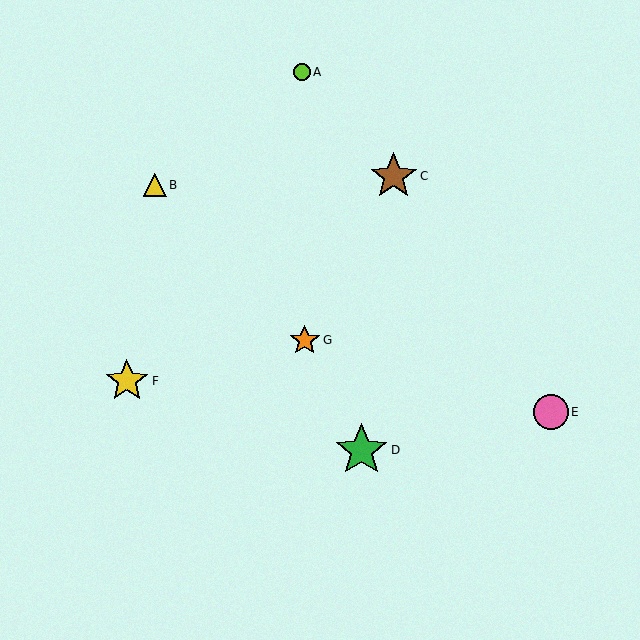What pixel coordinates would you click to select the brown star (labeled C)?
Click at (394, 176) to select the brown star C.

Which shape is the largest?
The green star (labeled D) is the largest.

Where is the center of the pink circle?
The center of the pink circle is at (551, 412).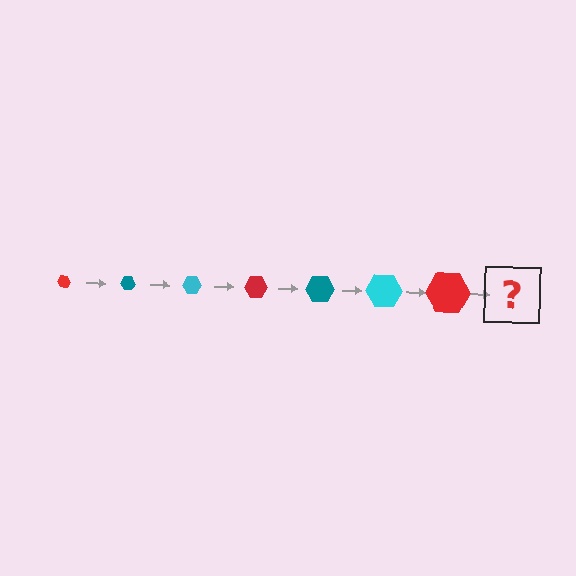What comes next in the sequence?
The next element should be a teal hexagon, larger than the previous one.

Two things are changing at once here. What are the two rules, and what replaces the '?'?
The two rules are that the hexagon grows larger each step and the color cycles through red, teal, and cyan. The '?' should be a teal hexagon, larger than the previous one.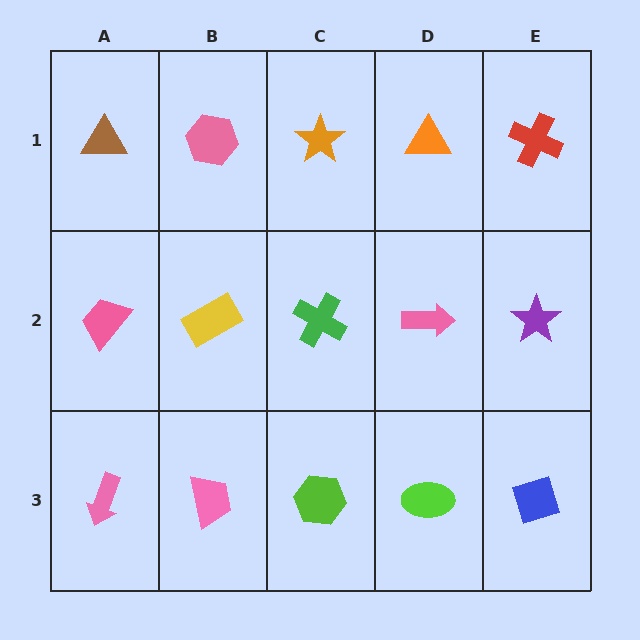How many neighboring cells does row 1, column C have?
3.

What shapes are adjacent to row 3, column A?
A pink trapezoid (row 2, column A), a pink trapezoid (row 3, column B).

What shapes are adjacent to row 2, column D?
An orange triangle (row 1, column D), a lime ellipse (row 3, column D), a green cross (row 2, column C), a purple star (row 2, column E).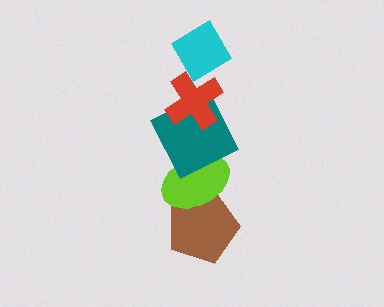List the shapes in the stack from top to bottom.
From top to bottom: the cyan diamond, the red cross, the teal square, the lime ellipse, the brown pentagon.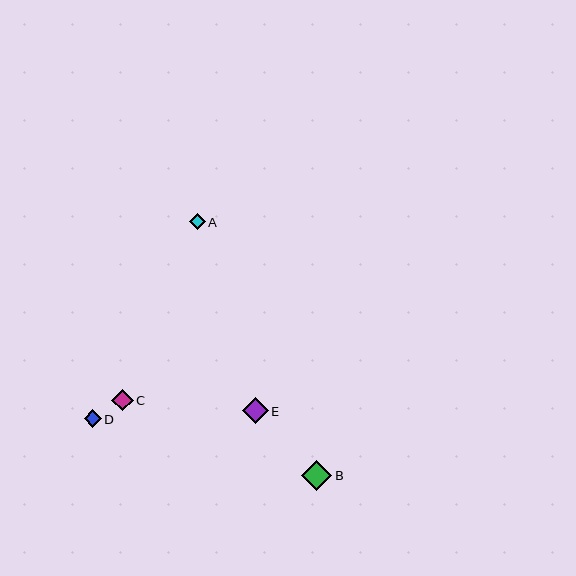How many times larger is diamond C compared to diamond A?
Diamond C is approximately 1.3 times the size of diamond A.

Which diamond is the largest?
Diamond B is the largest with a size of approximately 30 pixels.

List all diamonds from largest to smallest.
From largest to smallest: B, E, C, D, A.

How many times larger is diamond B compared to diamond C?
Diamond B is approximately 1.4 times the size of diamond C.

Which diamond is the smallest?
Diamond A is the smallest with a size of approximately 16 pixels.